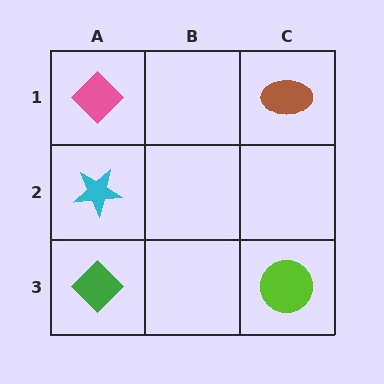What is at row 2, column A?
A cyan star.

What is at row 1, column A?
A pink diamond.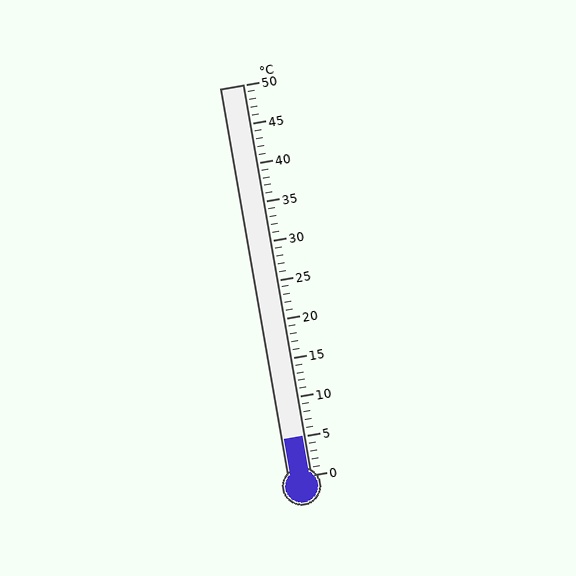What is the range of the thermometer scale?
The thermometer scale ranges from 0°C to 50°C.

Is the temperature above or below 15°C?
The temperature is below 15°C.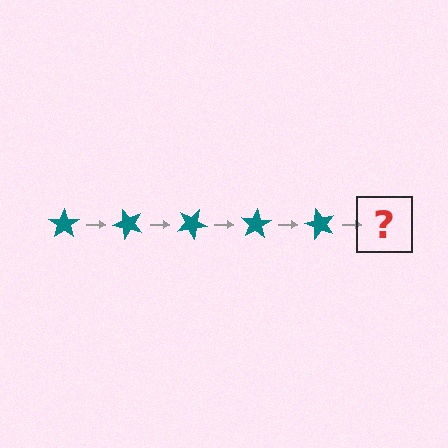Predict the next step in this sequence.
The next step is a teal star rotated 250 degrees.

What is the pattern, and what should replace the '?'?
The pattern is that the star rotates 50 degrees each step. The '?' should be a teal star rotated 250 degrees.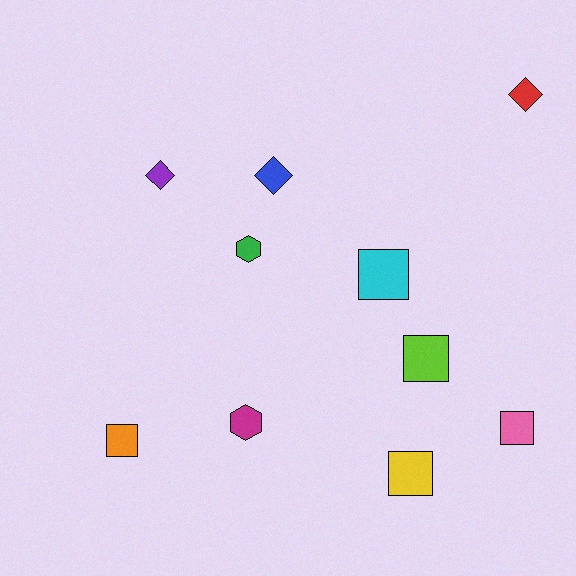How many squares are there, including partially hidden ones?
There are 5 squares.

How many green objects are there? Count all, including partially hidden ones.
There is 1 green object.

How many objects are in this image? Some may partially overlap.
There are 10 objects.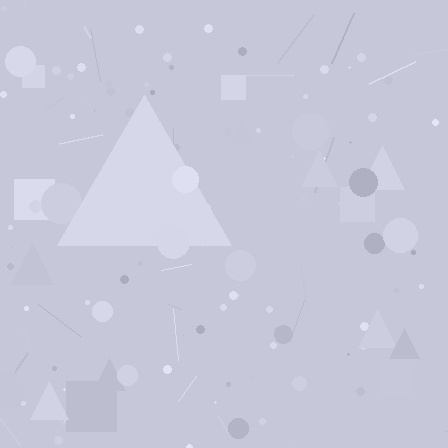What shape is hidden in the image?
A triangle is hidden in the image.